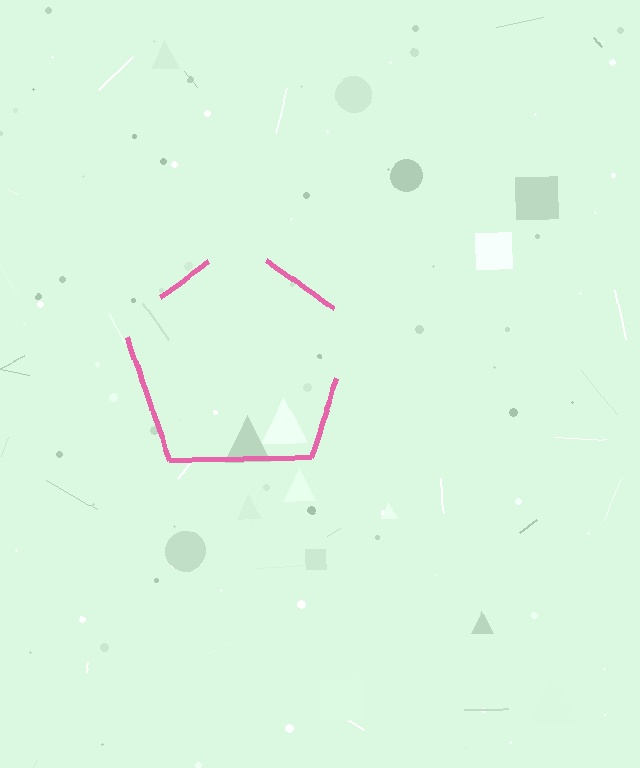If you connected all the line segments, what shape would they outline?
They would outline a pentagon.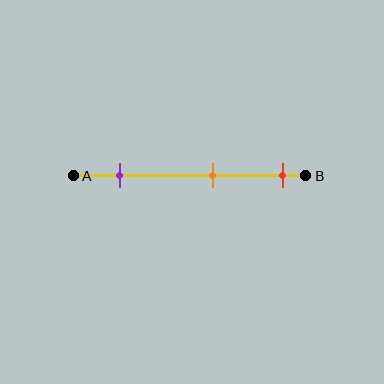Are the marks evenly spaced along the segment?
Yes, the marks are approximately evenly spaced.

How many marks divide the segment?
There are 3 marks dividing the segment.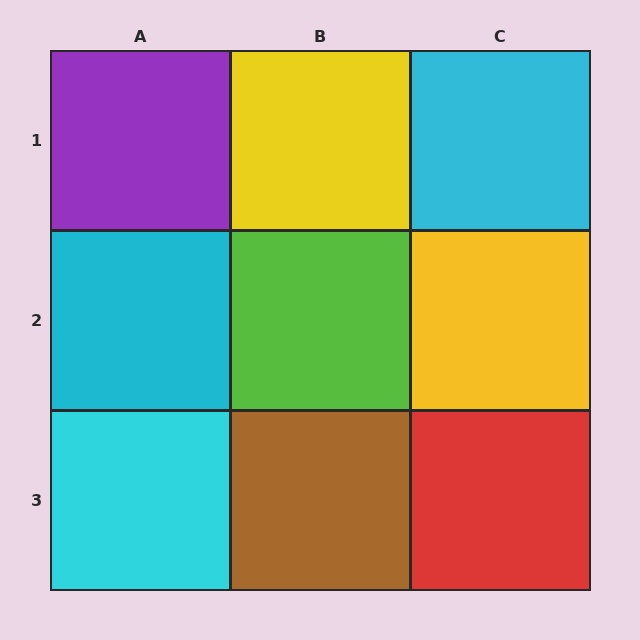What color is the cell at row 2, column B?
Lime.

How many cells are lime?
1 cell is lime.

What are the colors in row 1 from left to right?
Purple, yellow, cyan.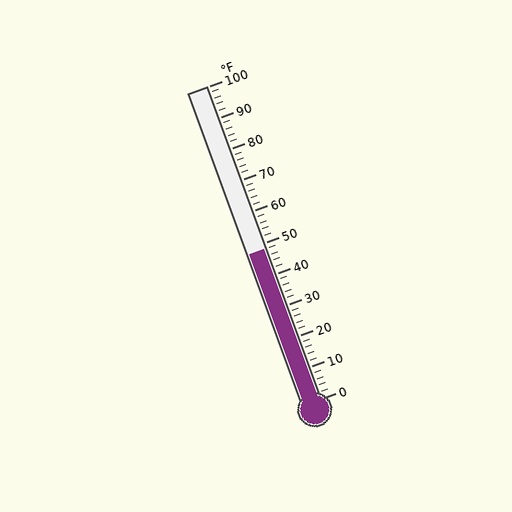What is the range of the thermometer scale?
The thermometer scale ranges from 0°F to 100°F.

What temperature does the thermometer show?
The thermometer shows approximately 48°F.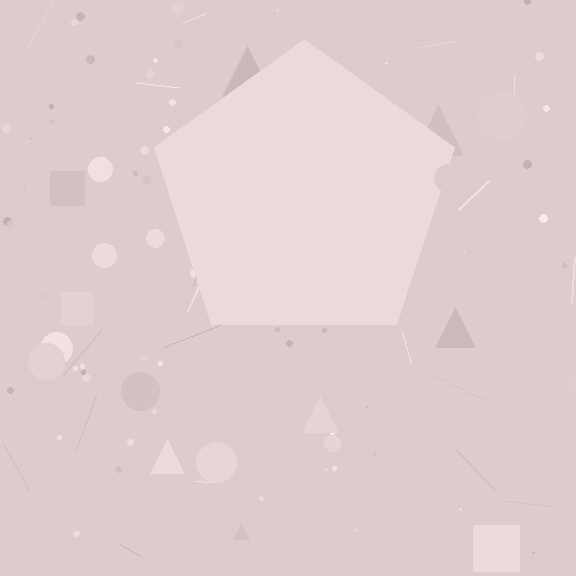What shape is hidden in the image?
A pentagon is hidden in the image.